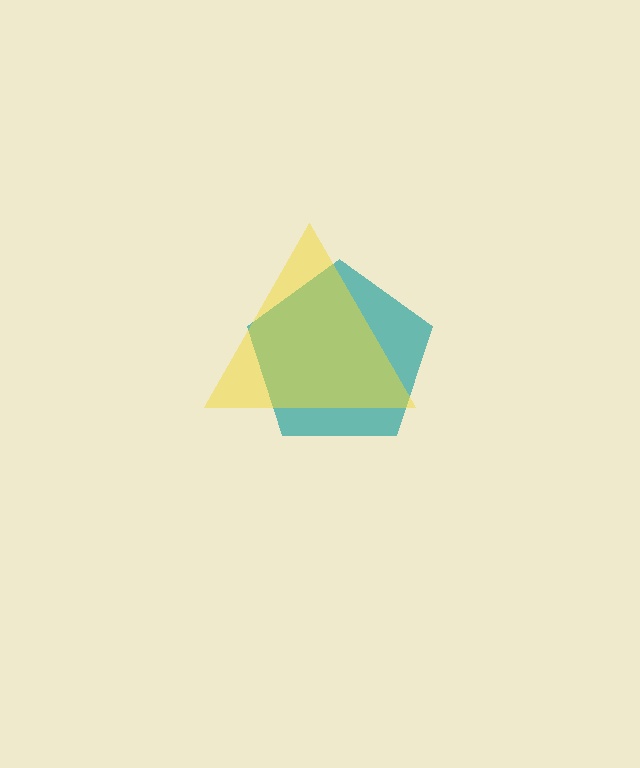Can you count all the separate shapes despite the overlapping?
Yes, there are 2 separate shapes.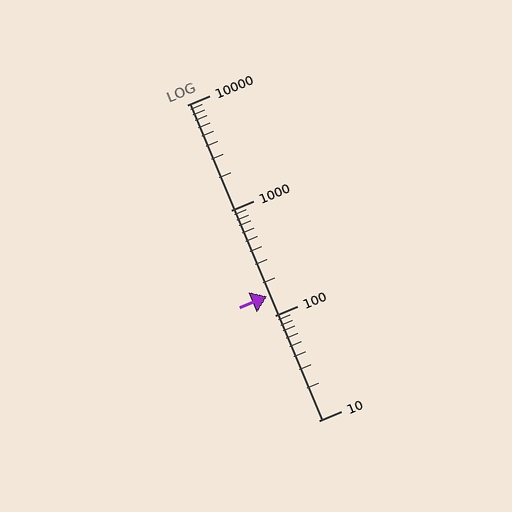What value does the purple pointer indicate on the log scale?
The pointer indicates approximately 150.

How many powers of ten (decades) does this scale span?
The scale spans 3 decades, from 10 to 10000.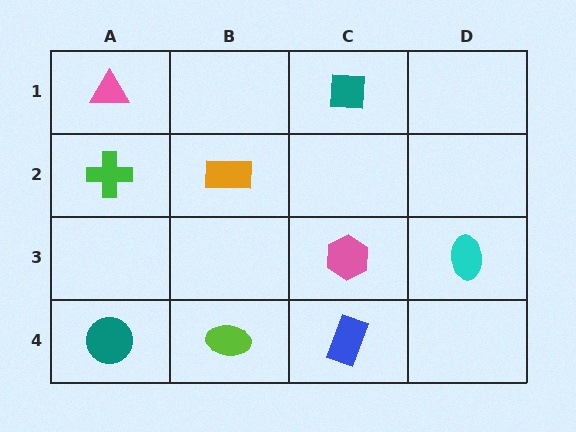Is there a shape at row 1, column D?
No, that cell is empty.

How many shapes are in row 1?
2 shapes.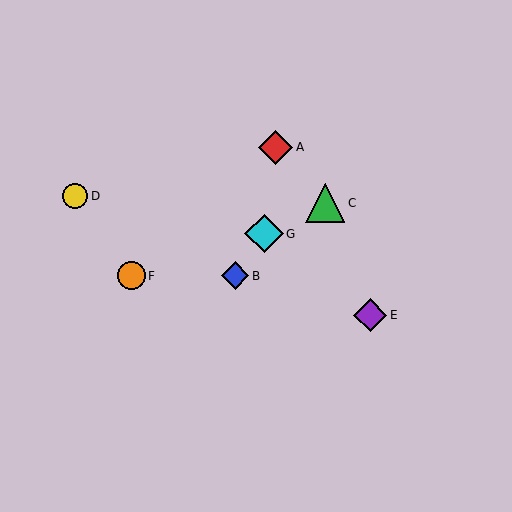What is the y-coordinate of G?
Object G is at y≈234.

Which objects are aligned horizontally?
Objects B, F are aligned horizontally.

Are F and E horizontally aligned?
No, F is at y≈276 and E is at y≈315.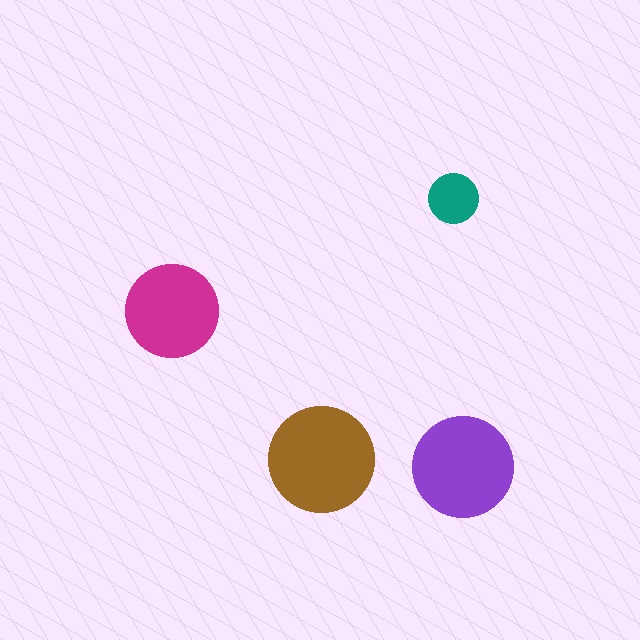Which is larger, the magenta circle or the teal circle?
The magenta one.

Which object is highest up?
The teal circle is topmost.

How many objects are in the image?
There are 4 objects in the image.